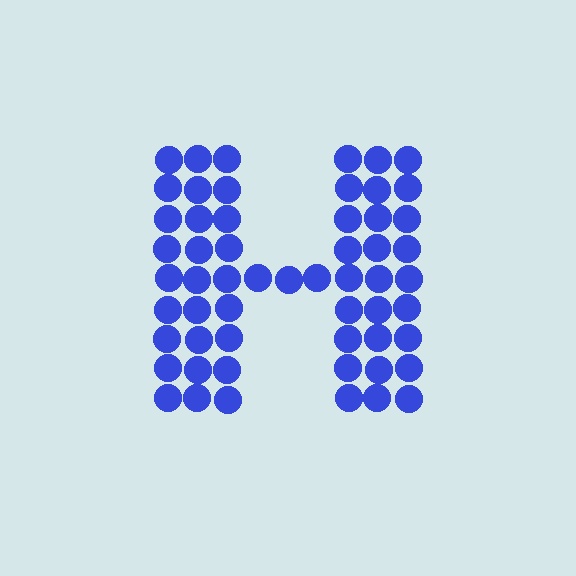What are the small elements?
The small elements are circles.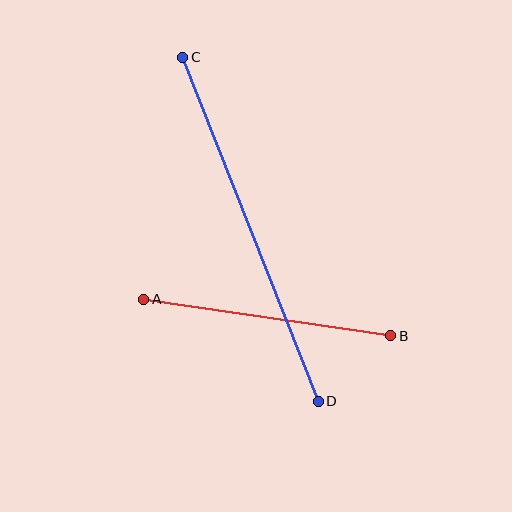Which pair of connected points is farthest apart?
Points C and D are farthest apart.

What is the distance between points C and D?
The distance is approximately 370 pixels.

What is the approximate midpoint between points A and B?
The midpoint is at approximately (267, 317) pixels.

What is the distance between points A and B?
The distance is approximately 250 pixels.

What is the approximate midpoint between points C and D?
The midpoint is at approximately (250, 229) pixels.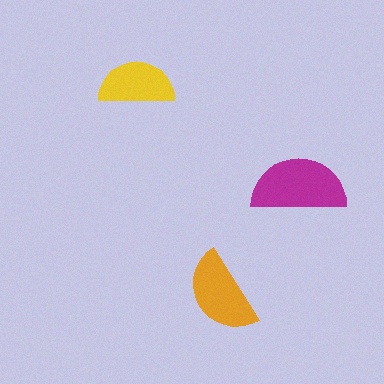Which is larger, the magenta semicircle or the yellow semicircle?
The magenta one.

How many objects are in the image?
There are 3 objects in the image.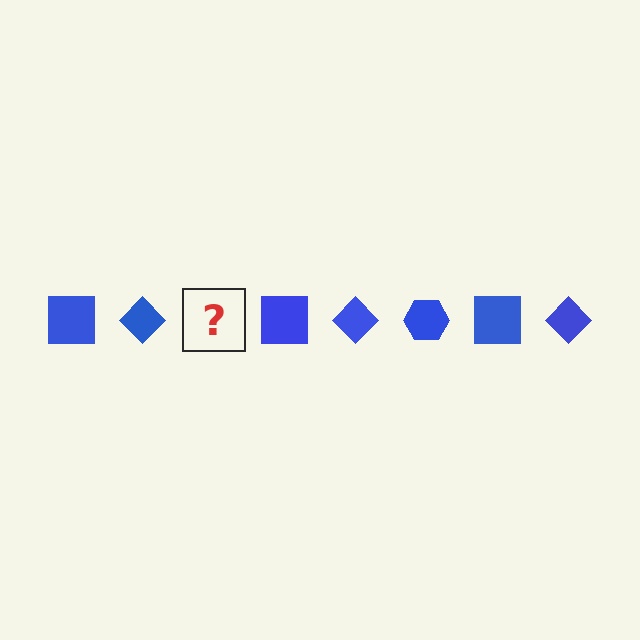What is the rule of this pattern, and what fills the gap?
The rule is that the pattern cycles through square, diamond, hexagon shapes in blue. The gap should be filled with a blue hexagon.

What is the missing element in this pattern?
The missing element is a blue hexagon.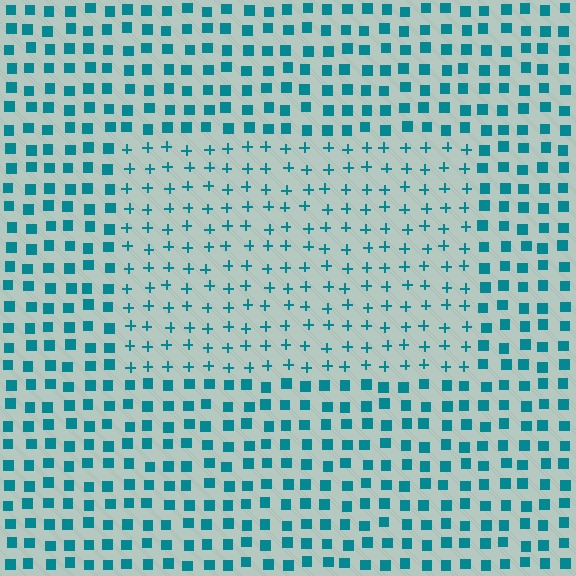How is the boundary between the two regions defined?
The boundary is defined by a change in element shape: plus signs inside vs. squares outside. All elements share the same color and spacing.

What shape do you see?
I see a rectangle.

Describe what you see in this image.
The image is filled with small teal elements arranged in a uniform grid. A rectangle-shaped region contains plus signs, while the surrounding area contains squares. The boundary is defined purely by the change in element shape.